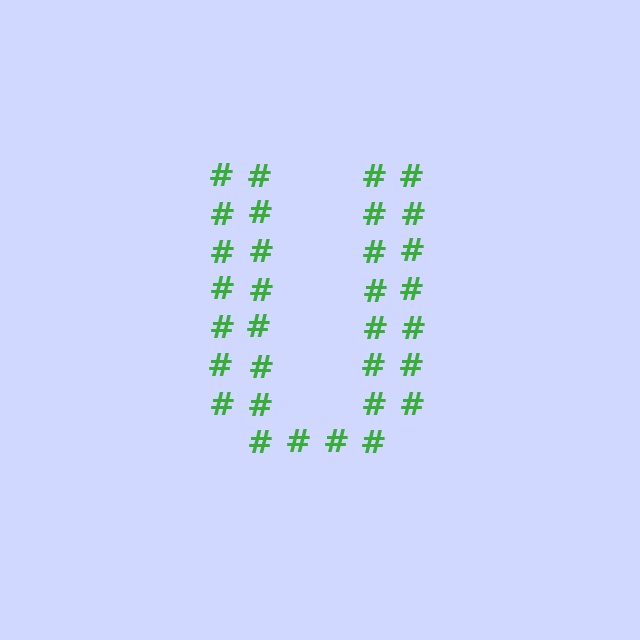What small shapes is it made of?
It is made of small hash symbols.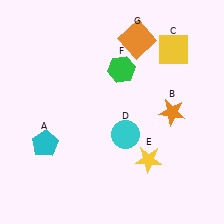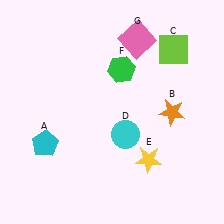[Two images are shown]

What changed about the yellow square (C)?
In Image 1, C is yellow. In Image 2, it changed to lime.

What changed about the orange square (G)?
In Image 1, G is orange. In Image 2, it changed to pink.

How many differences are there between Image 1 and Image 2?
There are 2 differences between the two images.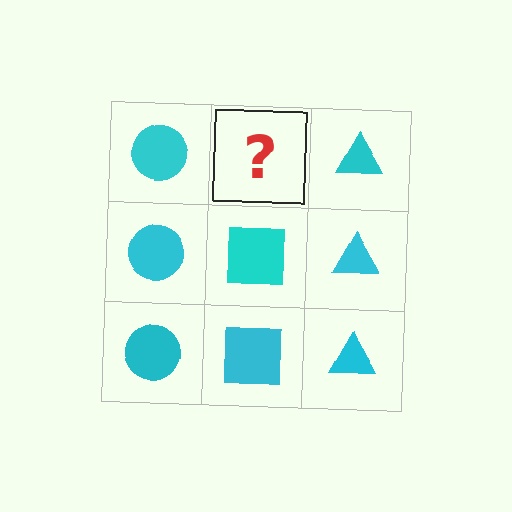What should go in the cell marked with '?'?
The missing cell should contain a cyan square.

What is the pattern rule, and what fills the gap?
The rule is that each column has a consistent shape. The gap should be filled with a cyan square.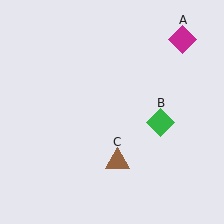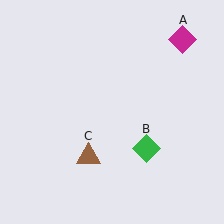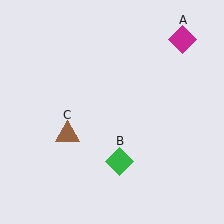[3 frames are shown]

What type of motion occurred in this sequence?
The green diamond (object B), brown triangle (object C) rotated clockwise around the center of the scene.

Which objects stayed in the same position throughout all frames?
Magenta diamond (object A) remained stationary.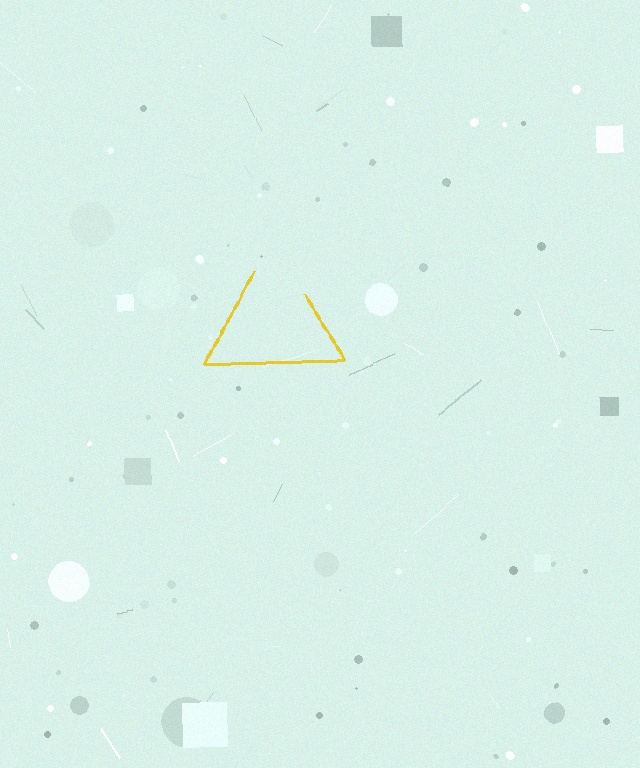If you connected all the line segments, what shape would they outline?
They would outline a triangle.